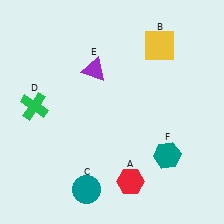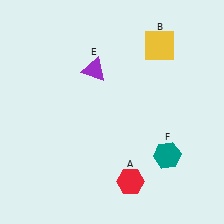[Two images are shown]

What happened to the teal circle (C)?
The teal circle (C) was removed in Image 2. It was in the bottom-left area of Image 1.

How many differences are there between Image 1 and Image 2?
There are 2 differences between the two images.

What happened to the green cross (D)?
The green cross (D) was removed in Image 2. It was in the top-left area of Image 1.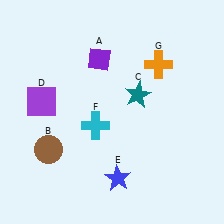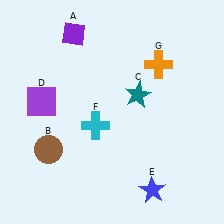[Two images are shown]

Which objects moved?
The objects that moved are: the purple diamond (A), the blue star (E).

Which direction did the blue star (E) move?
The blue star (E) moved right.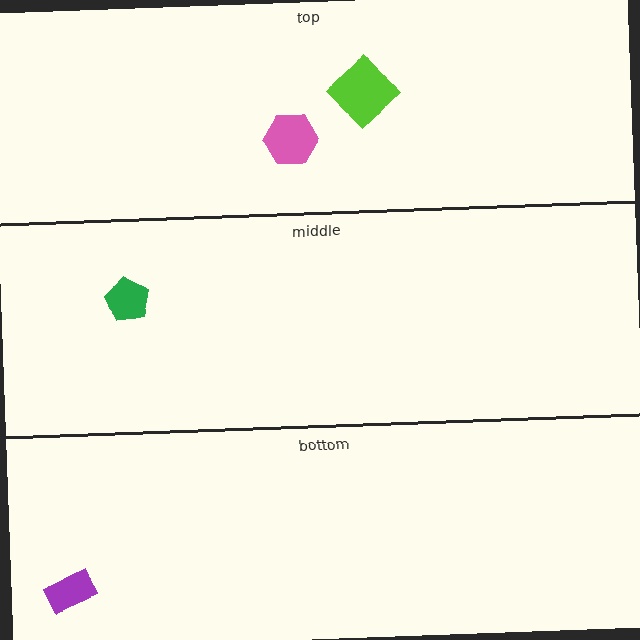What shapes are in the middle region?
The green pentagon.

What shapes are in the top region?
The lime diamond, the pink hexagon.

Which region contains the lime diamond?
The top region.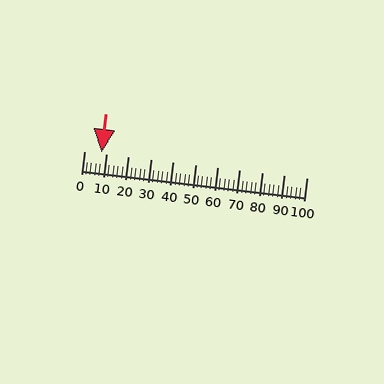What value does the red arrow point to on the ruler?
The red arrow points to approximately 8.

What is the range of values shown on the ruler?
The ruler shows values from 0 to 100.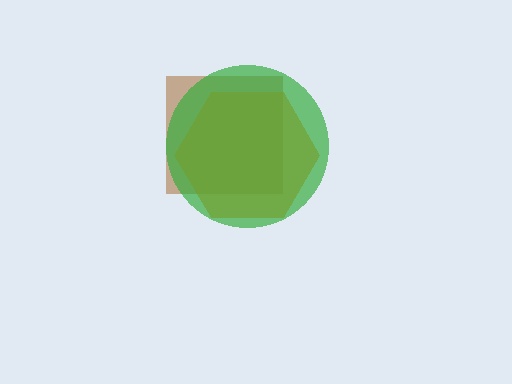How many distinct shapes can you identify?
There are 3 distinct shapes: a brown square, an orange hexagon, a green circle.